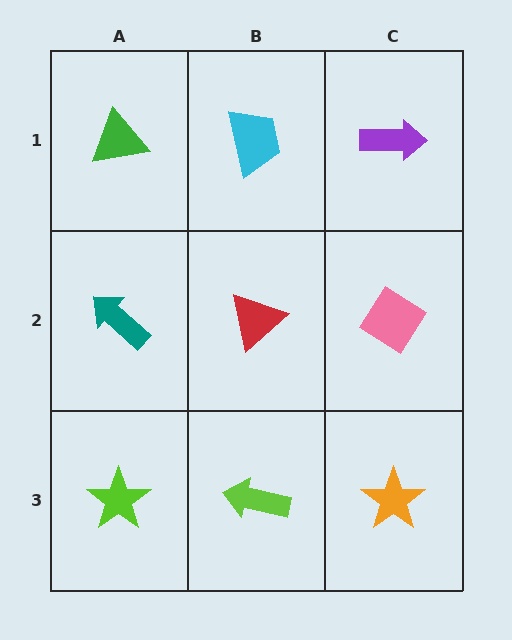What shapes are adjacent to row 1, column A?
A teal arrow (row 2, column A), a cyan trapezoid (row 1, column B).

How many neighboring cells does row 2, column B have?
4.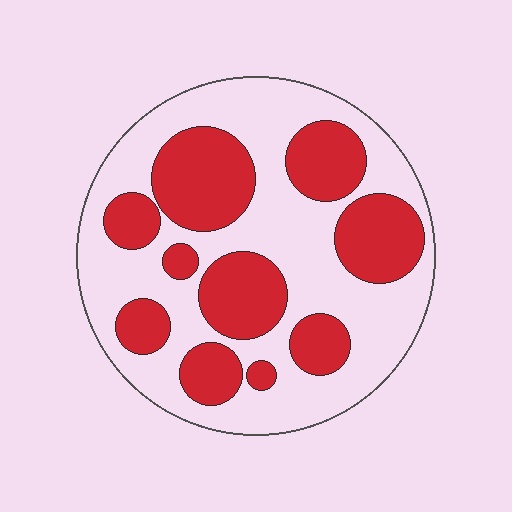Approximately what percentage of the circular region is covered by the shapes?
Approximately 40%.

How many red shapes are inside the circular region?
10.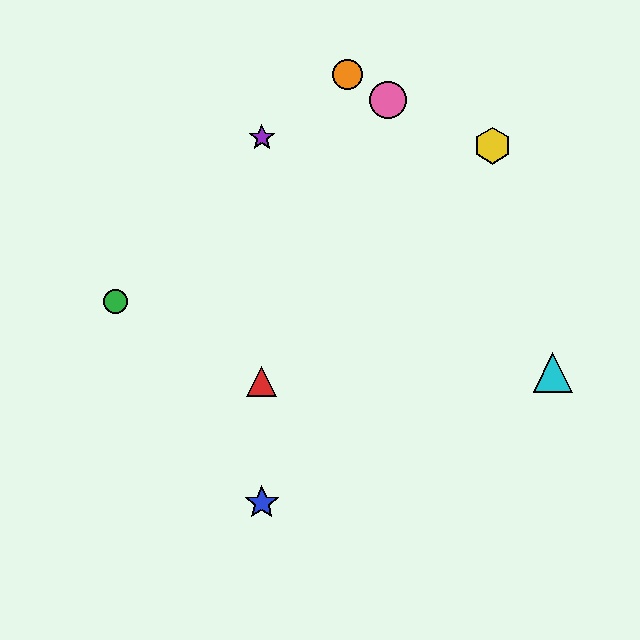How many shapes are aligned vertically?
3 shapes (the red triangle, the blue star, the purple star) are aligned vertically.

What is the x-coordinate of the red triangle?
The red triangle is at x≈262.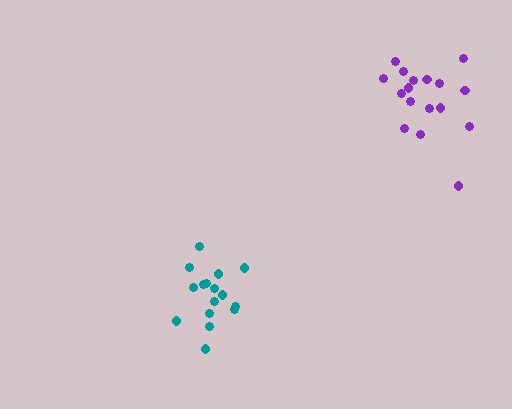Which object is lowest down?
The teal cluster is bottommost.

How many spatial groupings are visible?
There are 2 spatial groupings.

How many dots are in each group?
Group 1: 17 dots, Group 2: 16 dots (33 total).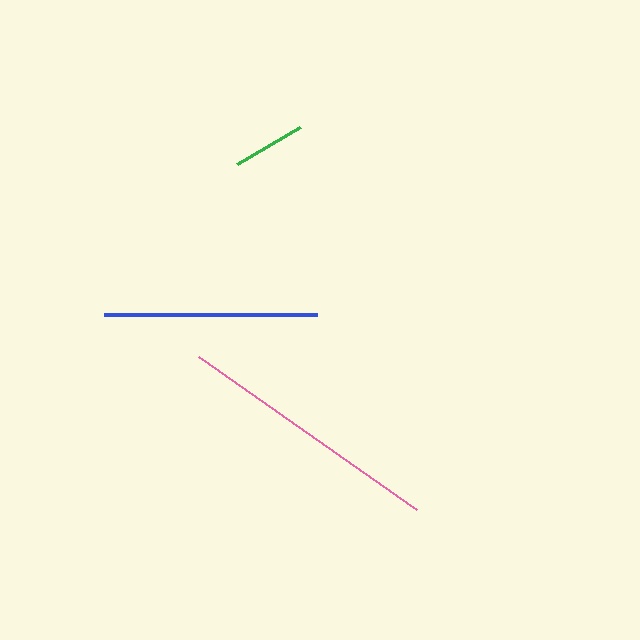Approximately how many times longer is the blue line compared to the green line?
The blue line is approximately 2.9 times the length of the green line.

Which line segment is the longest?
The pink line is the longest at approximately 267 pixels.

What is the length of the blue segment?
The blue segment is approximately 213 pixels long.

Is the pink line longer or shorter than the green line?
The pink line is longer than the green line.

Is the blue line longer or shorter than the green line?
The blue line is longer than the green line.